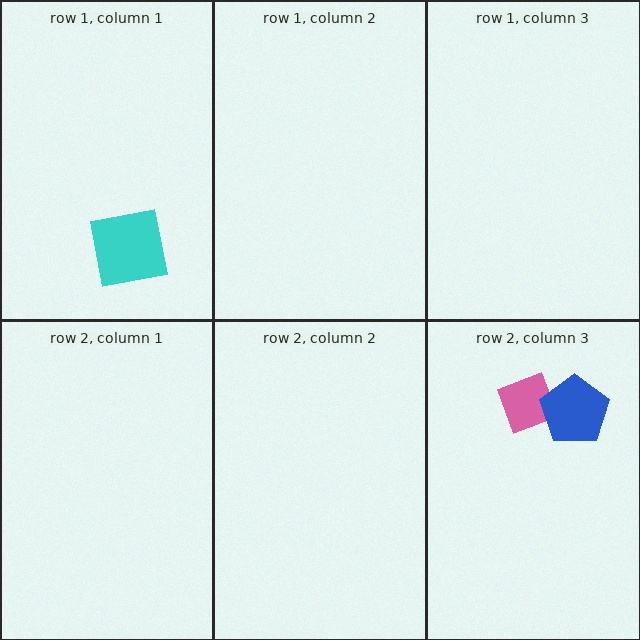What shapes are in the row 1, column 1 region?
The cyan square.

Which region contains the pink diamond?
The row 2, column 3 region.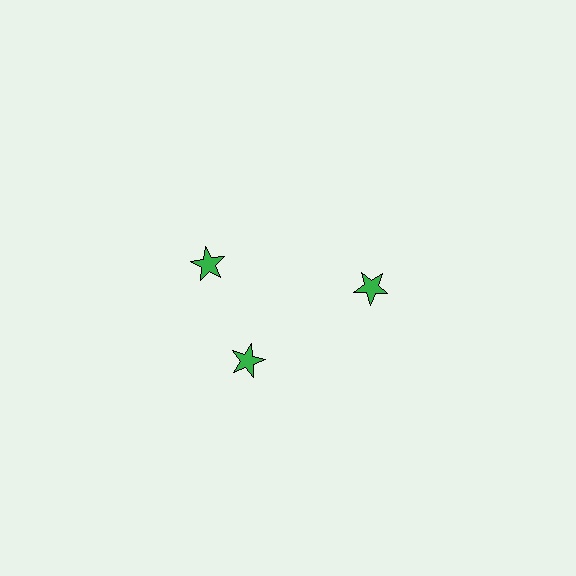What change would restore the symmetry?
The symmetry would be restored by rotating it back into even spacing with its neighbors so that all 3 stars sit at equal angles and equal distance from the center.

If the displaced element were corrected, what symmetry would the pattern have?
It would have 3-fold rotational symmetry — the pattern would map onto itself every 120 degrees.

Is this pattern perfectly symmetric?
No. The 3 green stars are arranged in a ring, but one element near the 11 o'clock position is rotated out of alignment along the ring, breaking the 3-fold rotational symmetry.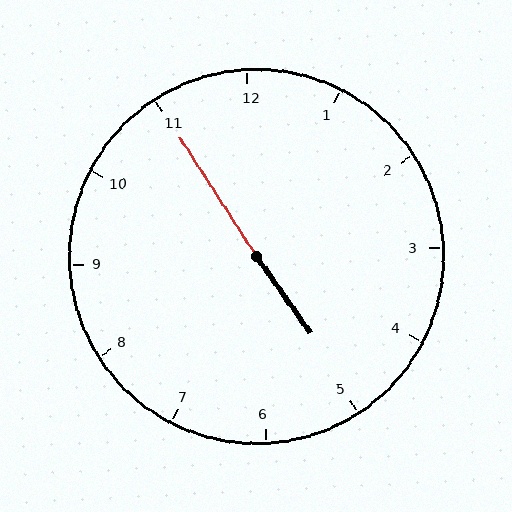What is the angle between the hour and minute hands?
Approximately 178 degrees.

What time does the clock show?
4:55.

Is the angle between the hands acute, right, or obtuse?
It is obtuse.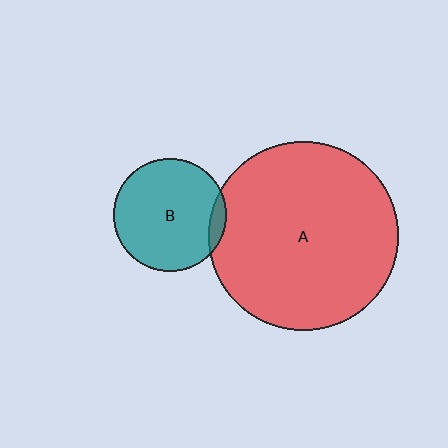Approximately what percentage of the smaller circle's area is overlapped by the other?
Approximately 5%.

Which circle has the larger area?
Circle A (red).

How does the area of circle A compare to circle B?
Approximately 2.8 times.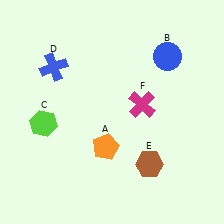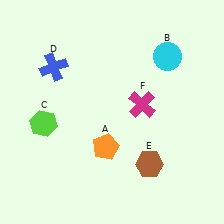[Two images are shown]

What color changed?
The circle (B) changed from blue in Image 1 to cyan in Image 2.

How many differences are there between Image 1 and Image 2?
There is 1 difference between the two images.